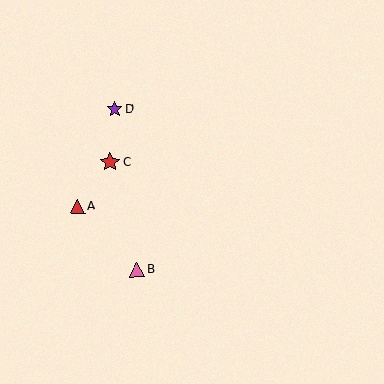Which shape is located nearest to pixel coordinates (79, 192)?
The red triangle (labeled A) at (78, 206) is nearest to that location.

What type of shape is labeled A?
Shape A is a red triangle.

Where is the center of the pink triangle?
The center of the pink triangle is at (137, 270).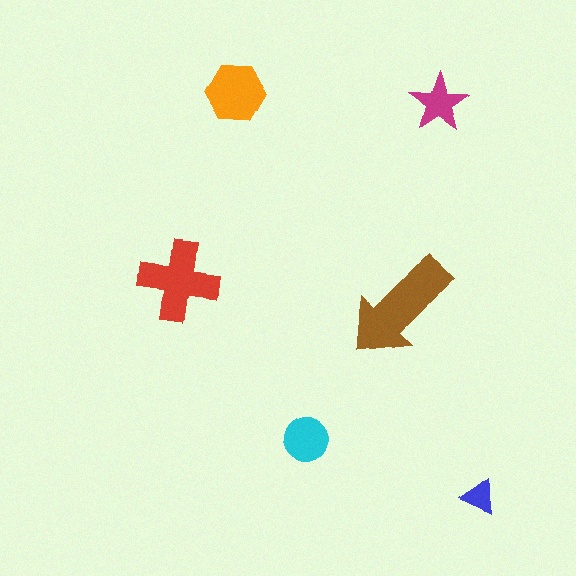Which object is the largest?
The brown arrow.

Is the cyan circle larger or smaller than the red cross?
Smaller.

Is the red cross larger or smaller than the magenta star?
Larger.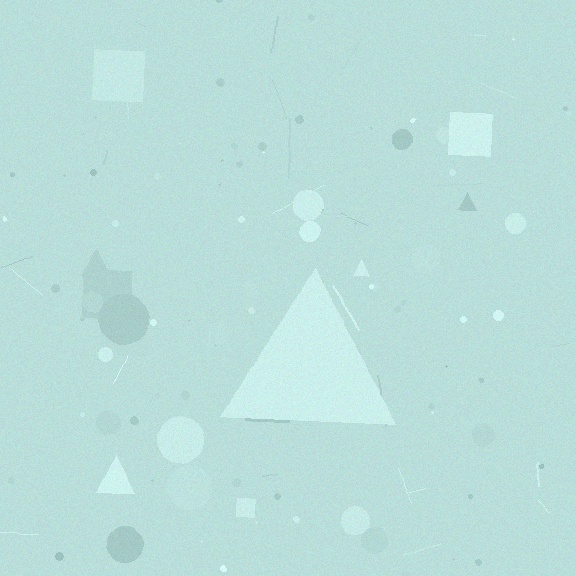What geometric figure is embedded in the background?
A triangle is embedded in the background.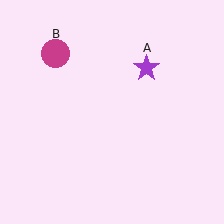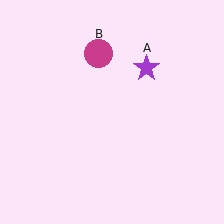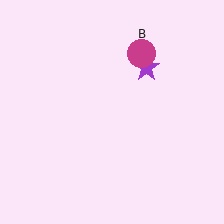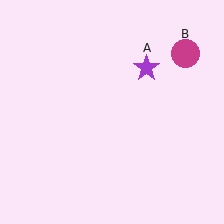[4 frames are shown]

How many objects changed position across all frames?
1 object changed position: magenta circle (object B).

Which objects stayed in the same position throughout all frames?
Purple star (object A) remained stationary.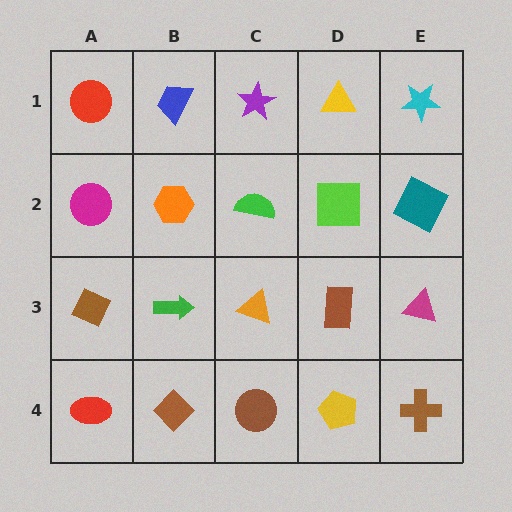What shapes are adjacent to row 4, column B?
A green arrow (row 3, column B), a red ellipse (row 4, column A), a brown circle (row 4, column C).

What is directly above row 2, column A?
A red circle.